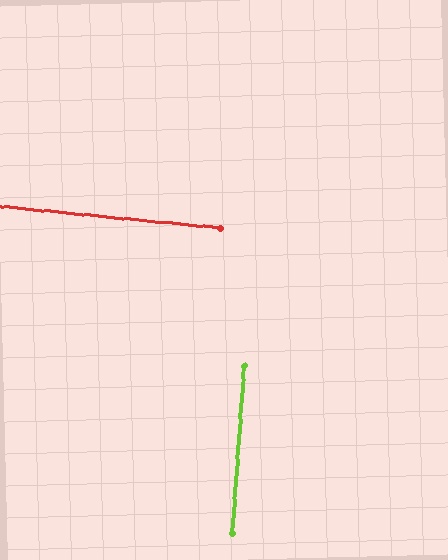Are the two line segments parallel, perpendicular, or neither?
Perpendicular — they meet at approximately 88°.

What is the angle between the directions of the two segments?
Approximately 88 degrees.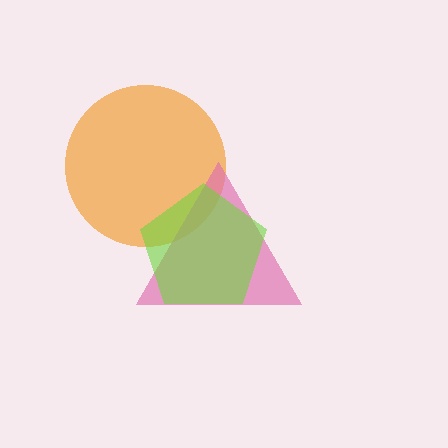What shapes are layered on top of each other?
The layered shapes are: an orange circle, a pink triangle, a lime pentagon.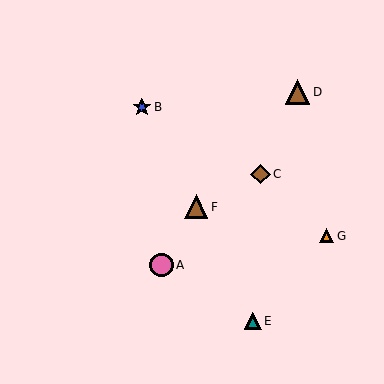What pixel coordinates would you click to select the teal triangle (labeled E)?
Click at (253, 321) to select the teal triangle E.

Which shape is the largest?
The brown triangle (labeled D) is the largest.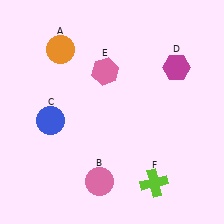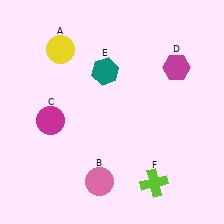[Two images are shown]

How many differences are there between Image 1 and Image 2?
There are 3 differences between the two images.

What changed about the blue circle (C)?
In Image 1, C is blue. In Image 2, it changed to magenta.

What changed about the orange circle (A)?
In Image 1, A is orange. In Image 2, it changed to yellow.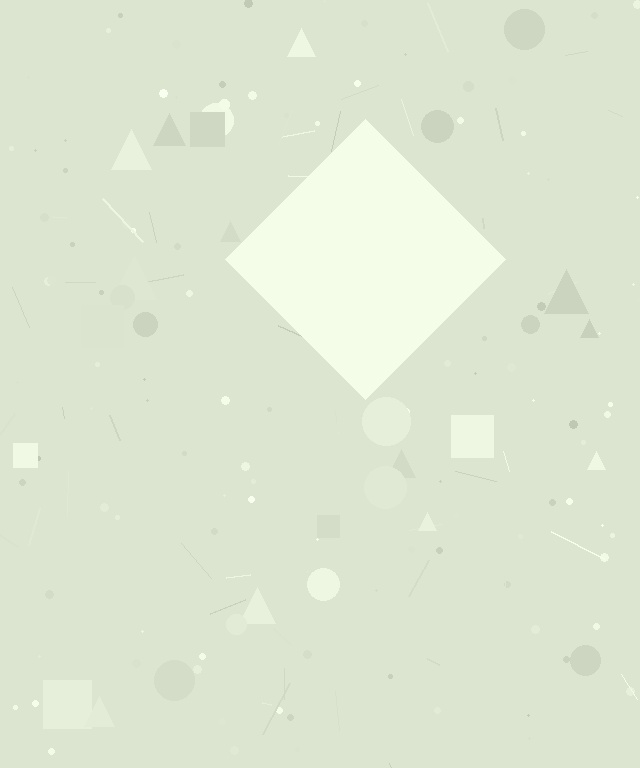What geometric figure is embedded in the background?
A diamond is embedded in the background.